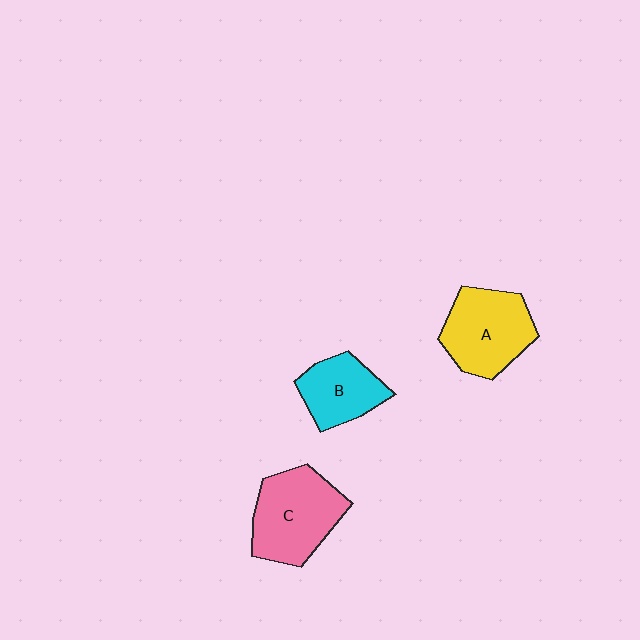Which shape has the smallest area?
Shape B (cyan).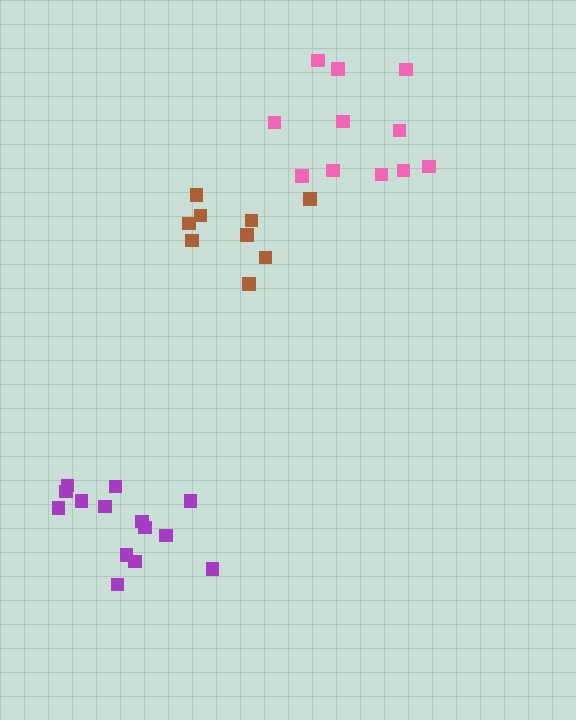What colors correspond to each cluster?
The clusters are colored: pink, brown, purple.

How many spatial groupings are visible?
There are 3 spatial groupings.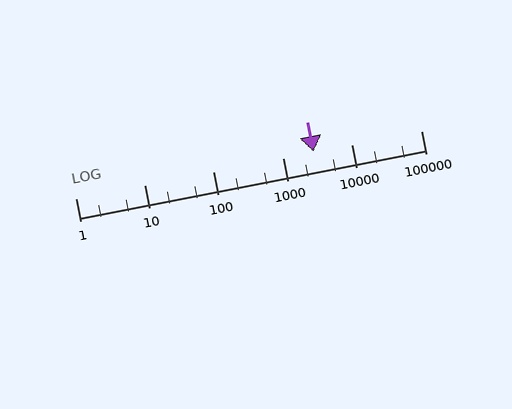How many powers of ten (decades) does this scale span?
The scale spans 5 decades, from 1 to 100000.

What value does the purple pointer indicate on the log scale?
The pointer indicates approximately 2800.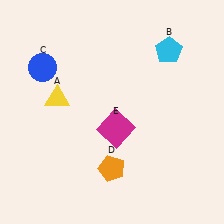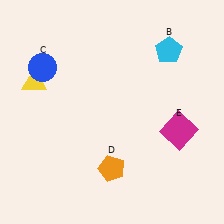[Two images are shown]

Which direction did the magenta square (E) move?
The magenta square (E) moved right.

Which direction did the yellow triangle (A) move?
The yellow triangle (A) moved left.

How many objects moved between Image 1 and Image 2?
2 objects moved between the two images.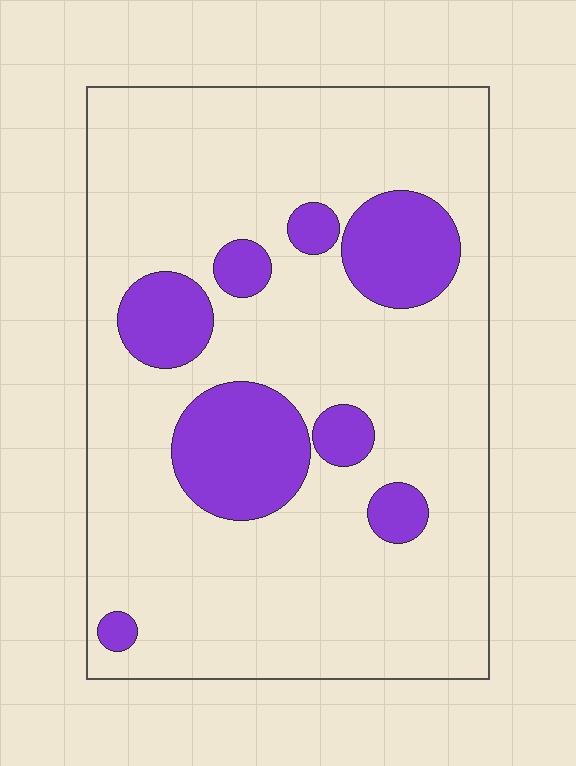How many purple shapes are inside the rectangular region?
8.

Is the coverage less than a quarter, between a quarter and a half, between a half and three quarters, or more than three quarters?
Less than a quarter.